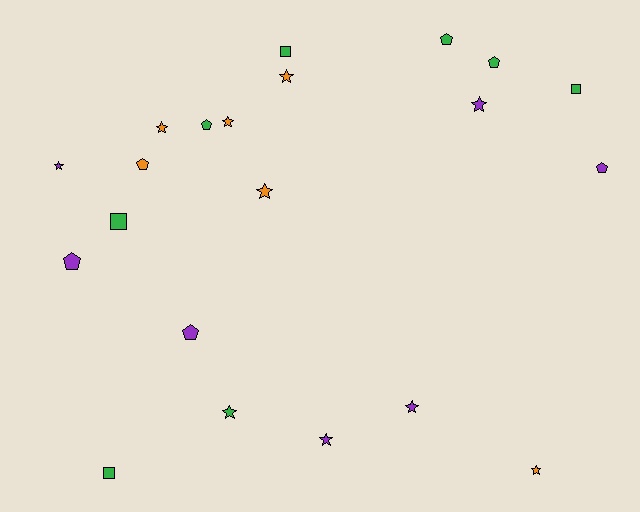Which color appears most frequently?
Green, with 8 objects.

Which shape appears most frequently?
Star, with 10 objects.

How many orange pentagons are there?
There is 1 orange pentagon.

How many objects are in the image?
There are 21 objects.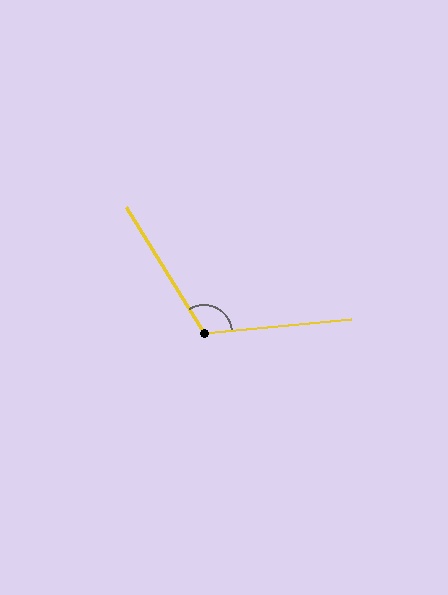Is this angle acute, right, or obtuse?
It is obtuse.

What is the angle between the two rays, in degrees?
Approximately 116 degrees.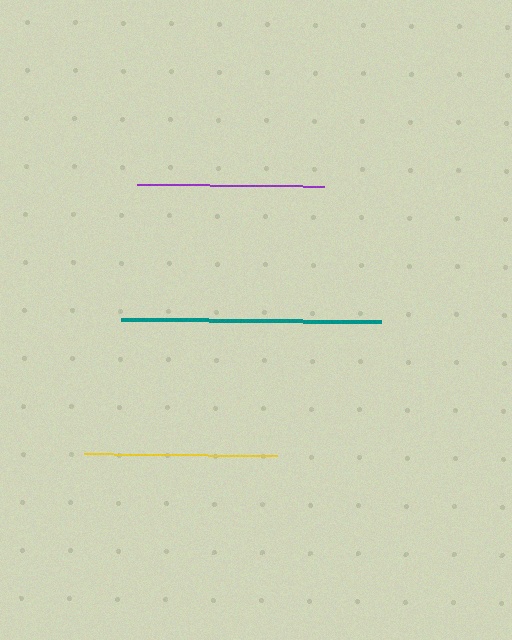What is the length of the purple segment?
The purple segment is approximately 188 pixels long.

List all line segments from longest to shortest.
From longest to shortest: teal, yellow, purple.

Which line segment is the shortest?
The purple line is the shortest at approximately 188 pixels.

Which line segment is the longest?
The teal line is the longest at approximately 261 pixels.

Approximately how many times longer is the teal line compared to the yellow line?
The teal line is approximately 1.4 times the length of the yellow line.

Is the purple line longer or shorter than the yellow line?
The yellow line is longer than the purple line.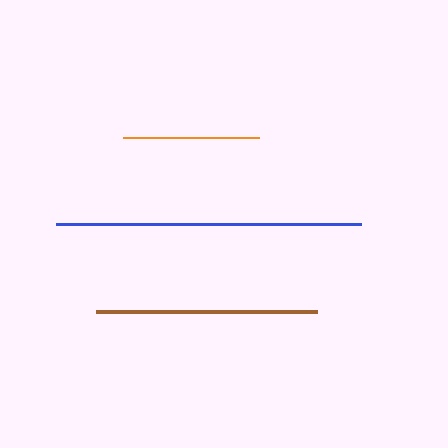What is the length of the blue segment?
The blue segment is approximately 304 pixels long.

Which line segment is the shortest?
The orange line is the shortest at approximately 136 pixels.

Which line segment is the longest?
The blue line is the longest at approximately 304 pixels.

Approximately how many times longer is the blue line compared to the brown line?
The blue line is approximately 1.4 times the length of the brown line.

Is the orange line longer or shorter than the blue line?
The blue line is longer than the orange line.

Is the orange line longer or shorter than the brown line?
The brown line is longer than the orange line.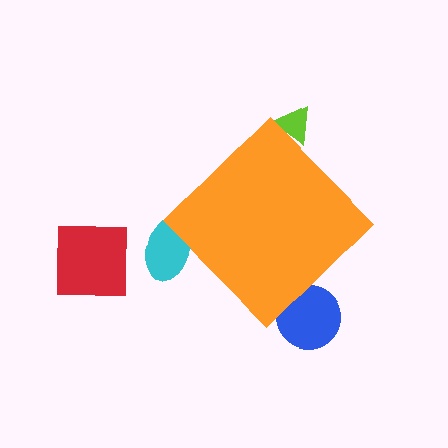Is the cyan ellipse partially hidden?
Yes, the cyan ellipse is partially hidden behind the orange diamond.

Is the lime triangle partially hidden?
Yes, the lime triangle is partially hidden behind the orange diamond.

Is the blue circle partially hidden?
Yes, the blue circle is partially hidden behind the orange diamond.